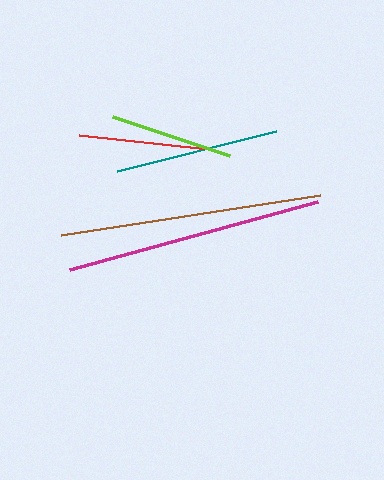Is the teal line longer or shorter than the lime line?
The teal line is longer than the lime line.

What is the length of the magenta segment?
The magenta segment is approximately 257 pixels long.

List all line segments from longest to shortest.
From longest to shortest: brown, magenta, teal, red, lime.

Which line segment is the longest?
The brown line is the longest at approximately 262 pixels.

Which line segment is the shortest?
The lime line is the shortest at approximately 123 pixels.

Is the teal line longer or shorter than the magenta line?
The magenta line is longer than the teal line.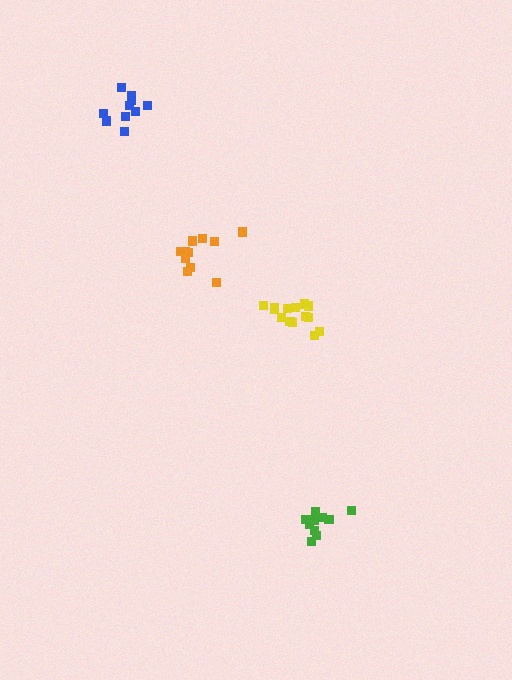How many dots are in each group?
Group 1: 14 dots, Group 2: 12 dots, Group 3: 10 dots, Group 4: 10 dots (46 total).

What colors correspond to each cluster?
The clusters are colored: yellow, orange, blue, green.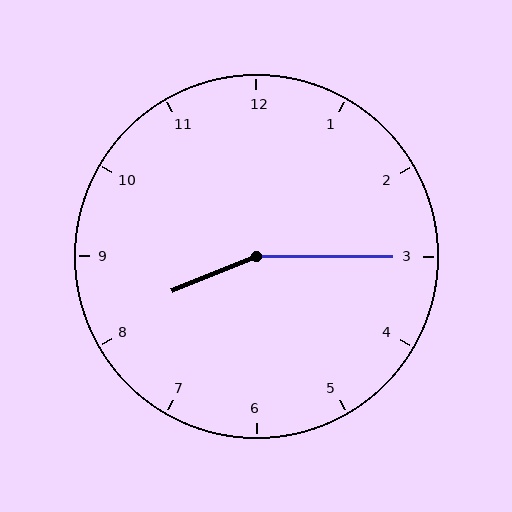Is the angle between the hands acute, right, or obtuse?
It is obtuse.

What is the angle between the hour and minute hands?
Approximately 158 degrees.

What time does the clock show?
8:15.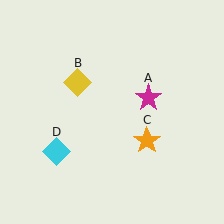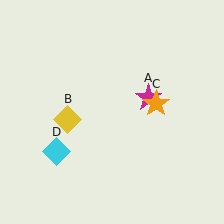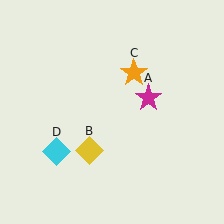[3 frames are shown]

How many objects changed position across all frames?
2 objects changed position: yellow diamond (object B), orange star (object C).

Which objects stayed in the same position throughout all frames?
Magenta star (object A) and cyan diamond (object D) remained stationary.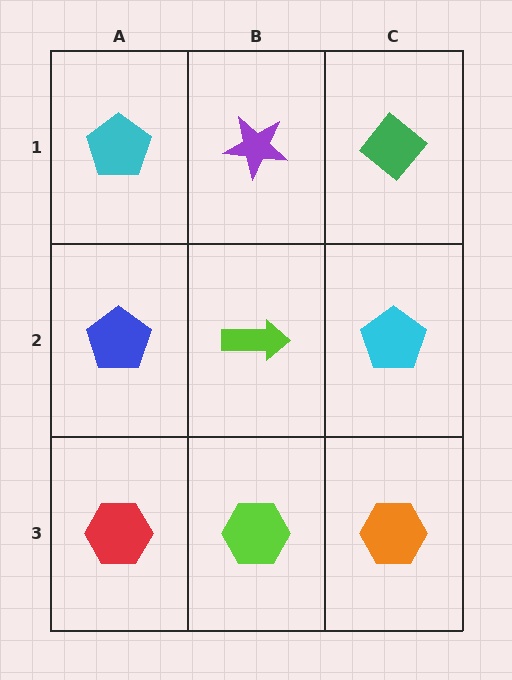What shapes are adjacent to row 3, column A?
A blue pentagon (row 2, column A), a lime hexagon (row 3, column B).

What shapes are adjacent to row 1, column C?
A cyan pentagon (row 2, column C), a purple star (row 1, column B).